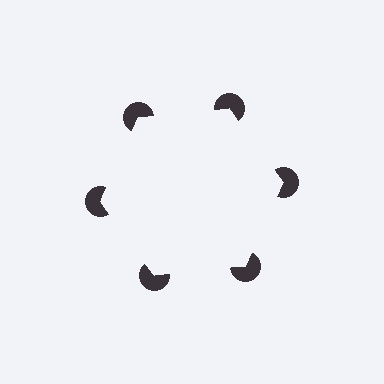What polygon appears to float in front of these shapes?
An illusory hexagon — its edges are inferred from the aligned wedge cuts in the pac-man discs, not physically drawn.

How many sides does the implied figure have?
6 sides.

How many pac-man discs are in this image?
There are 6 — one at each vertex of the illusory hexagon.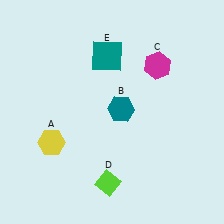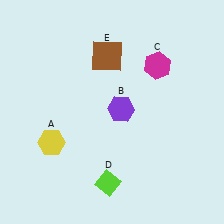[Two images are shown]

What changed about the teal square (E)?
In Image 1, E is teal. In Image 2, it changed to brown.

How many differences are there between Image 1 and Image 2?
There are 2 differences between the two images.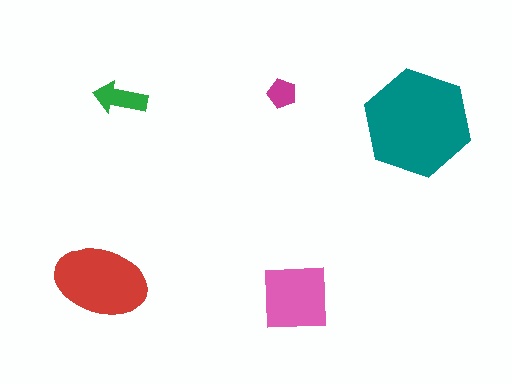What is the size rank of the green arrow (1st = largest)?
4th.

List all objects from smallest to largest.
The magenta pentagon, the green arrow, the pink square, the red ellipse, the teal hexagon.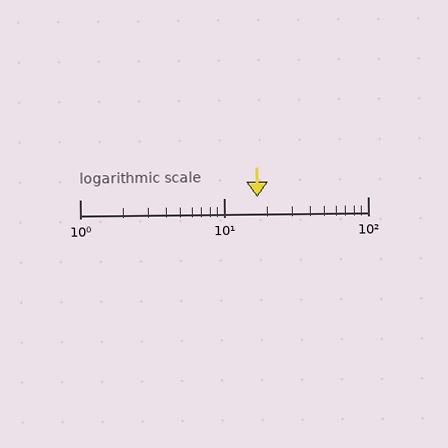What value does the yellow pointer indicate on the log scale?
The pointer indicates approximately 17.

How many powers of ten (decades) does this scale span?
The scale spans 2 decades, from 1 to 100.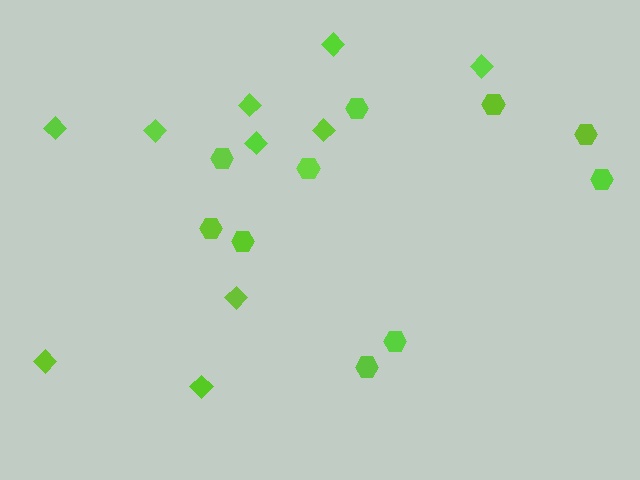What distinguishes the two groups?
There are 2 groups: one group of diamonds (10) and one group of hexagons (10).